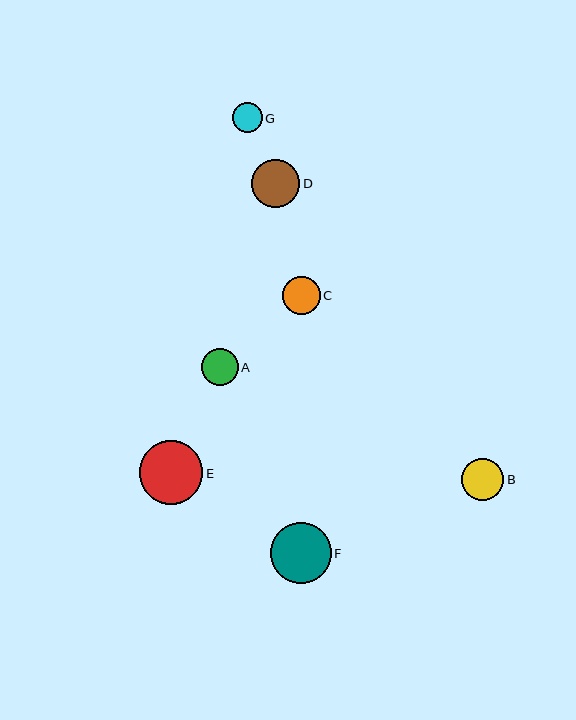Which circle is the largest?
Circle E is the largest with a size of approximately 63 pixels.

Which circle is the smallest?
Circle G is the smallest with a size of approximately 30 pixels.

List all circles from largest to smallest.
From largest to smallest: E, F, D, B, C, A, G.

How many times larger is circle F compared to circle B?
Circle F is approximately 1.5 times the size of circle B.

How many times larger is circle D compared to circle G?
Circle D is approximately 1.6 times the size of circle G.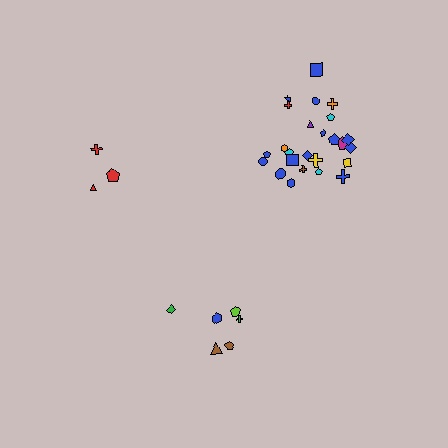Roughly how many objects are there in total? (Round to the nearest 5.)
Roughly 35 objects in total.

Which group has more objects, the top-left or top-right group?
The top-right group.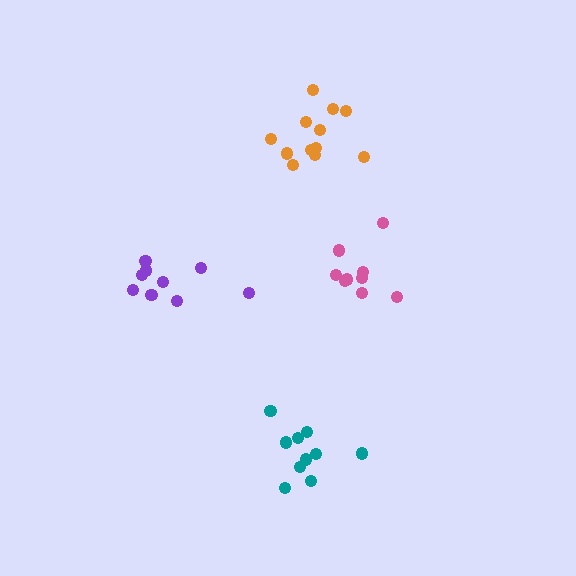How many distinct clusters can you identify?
There are 4 distinct clusters.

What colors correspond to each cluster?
The clusters are colored: pink, orange, purple, teal.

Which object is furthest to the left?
The purple cluster is leftmost.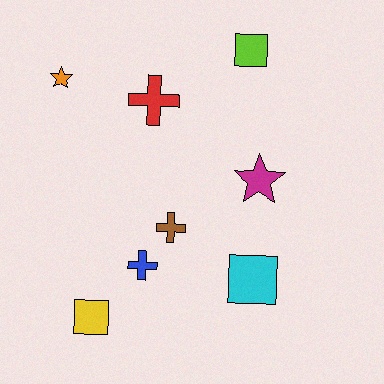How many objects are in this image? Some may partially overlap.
There are 8 objects.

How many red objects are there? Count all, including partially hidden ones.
There is 1 red object.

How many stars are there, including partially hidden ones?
There are 2 stars.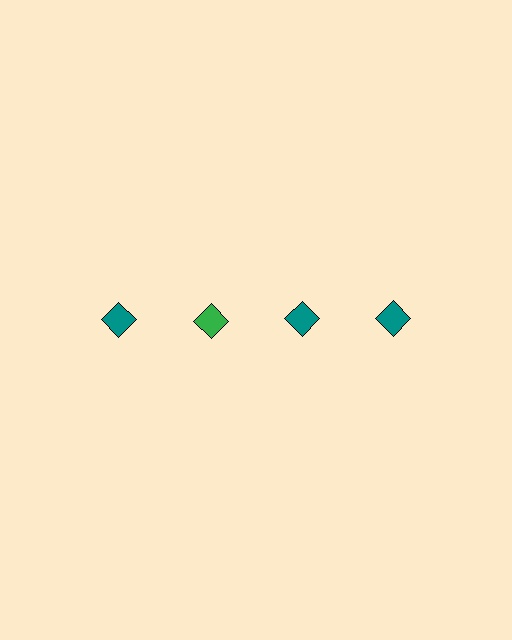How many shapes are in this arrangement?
There are 4 shapes arranged in a grid pattern.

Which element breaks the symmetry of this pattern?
The green diamond in the top row, second from left column breaks the symmetry. All other shapes are teal diamonds.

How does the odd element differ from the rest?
It has a different color: green instead of teal.